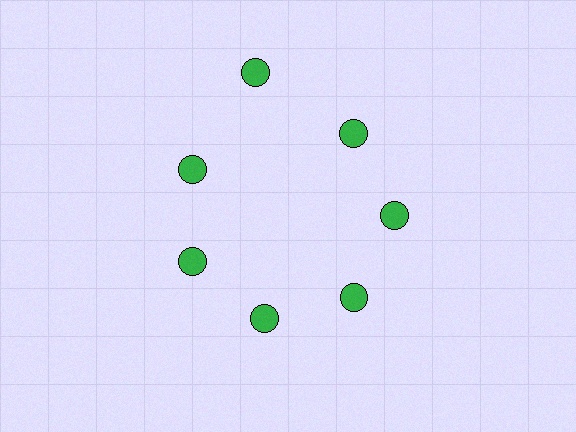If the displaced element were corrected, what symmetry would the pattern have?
It would have 7-fold rotational symmetry — the pattern would map onto itself every 51 degrees.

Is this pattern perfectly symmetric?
No. The 7 green circles are arranged in a ring, but one element near the 12 o'clock position is pushed outward from the center, breaking the 7-fold rotational symmetry.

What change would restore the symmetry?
The symmetry would be restored by moving it inward, back onto the ring so that all 7 circles sit at equal angles and equal distance from the center.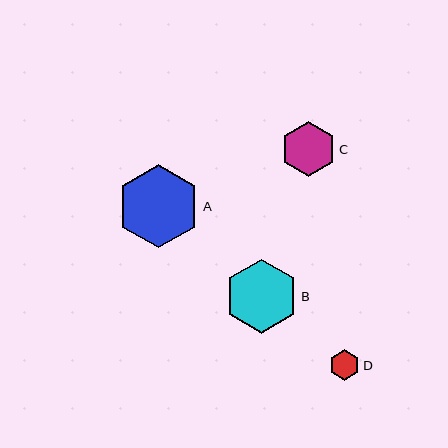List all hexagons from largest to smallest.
From largest to smallest: A, B, C, D.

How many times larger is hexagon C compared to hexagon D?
Hexagon C is approximately 1.8 times the size of hexagon D.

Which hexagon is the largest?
Hexagon A is the largest with a size of approximately 83 pixels.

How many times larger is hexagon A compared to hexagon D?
Hexagon A is approximately 2.7 times the size of hexagon D.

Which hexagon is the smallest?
Hexagon D is the smallest with a size of approximately 30 pixels.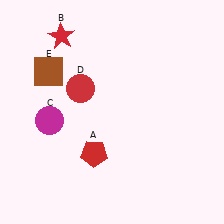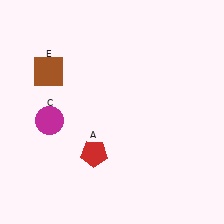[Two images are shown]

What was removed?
The red star (B), the red circle (D) were removed in Image 2.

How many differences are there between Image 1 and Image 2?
There are 2 differences between the two images.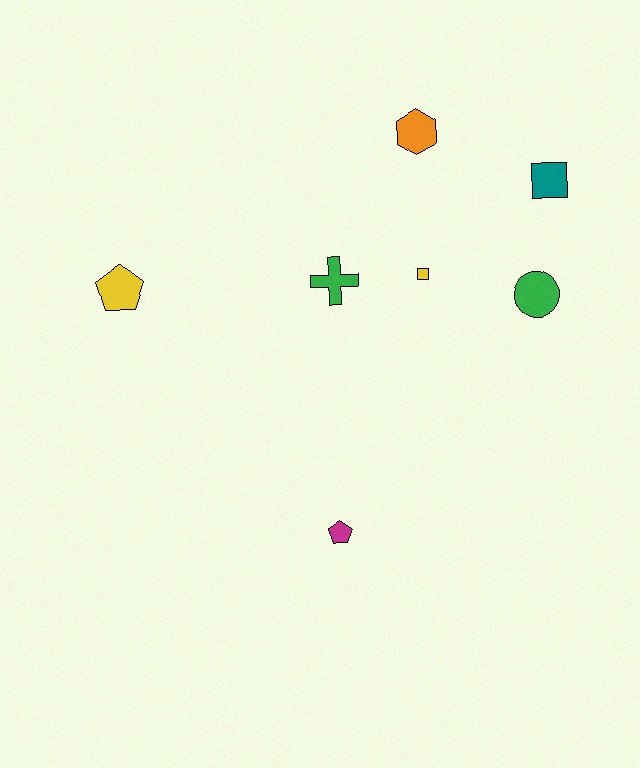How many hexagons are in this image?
There is 1 hexagon.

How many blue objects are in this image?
There are no blue objects.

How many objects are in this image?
There are 7 objects.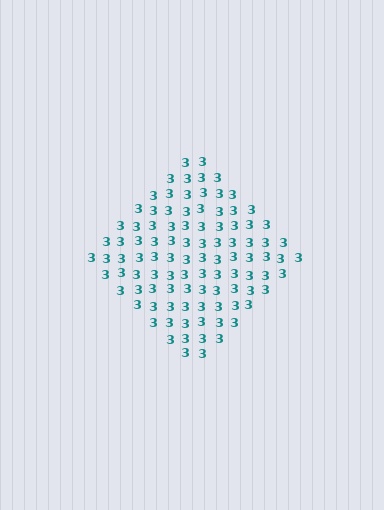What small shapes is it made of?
It is made of small digit 3's.